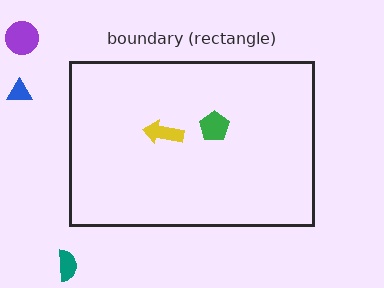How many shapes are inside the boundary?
2 inside, 3 outside.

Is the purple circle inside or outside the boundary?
Outside.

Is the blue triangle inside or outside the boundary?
Outside.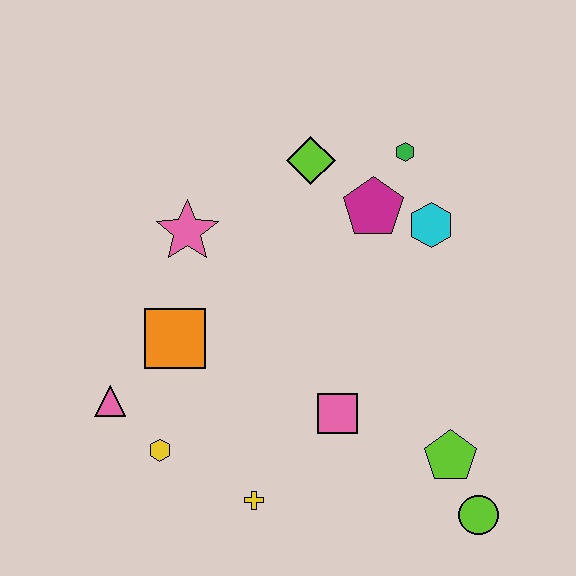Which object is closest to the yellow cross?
The yellow hexagon is closest to the yellow cross.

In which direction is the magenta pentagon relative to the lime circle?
The magenta pentagon is above the lime circle.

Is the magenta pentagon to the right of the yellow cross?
Yes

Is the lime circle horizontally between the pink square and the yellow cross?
No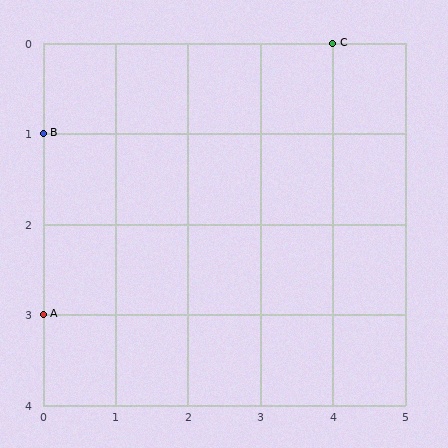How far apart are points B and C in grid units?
Points B and C are 4 columns and 1 row apart (about 4.1 grid units diagonally).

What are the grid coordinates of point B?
Point B is at grid coordinates (0, 1).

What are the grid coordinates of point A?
Point A is at grid coordinates (0, 3).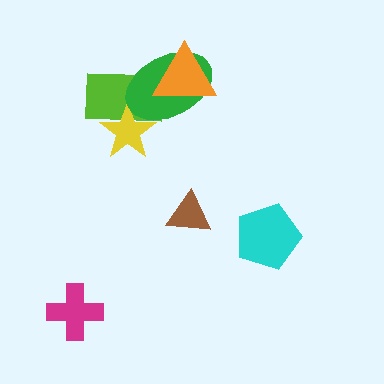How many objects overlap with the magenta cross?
0 objects overlap with the magenta cross.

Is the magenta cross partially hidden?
No, no other shape covers it.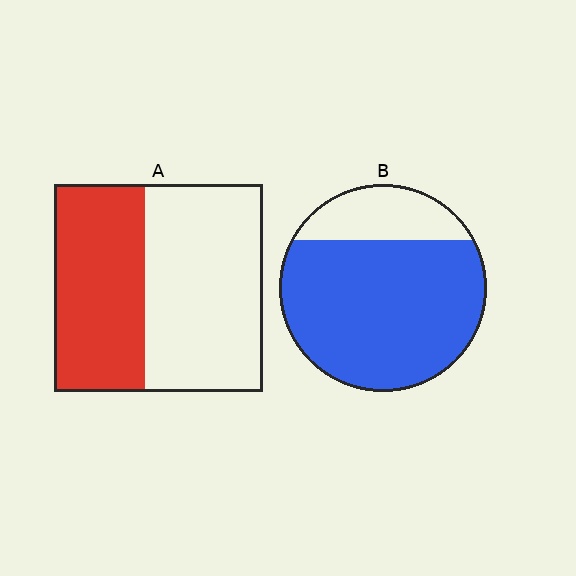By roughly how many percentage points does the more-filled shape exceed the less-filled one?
By roughly 35 percentage points (B over A).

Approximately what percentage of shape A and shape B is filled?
A is approximately 45% and B is approximately 80%.